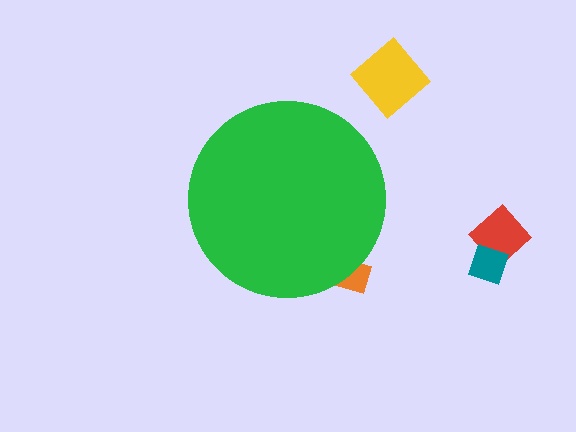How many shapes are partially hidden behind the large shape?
1 shape is partially hidden.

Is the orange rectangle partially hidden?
Yes, the orange rectangle is partially hidden behind the green circle.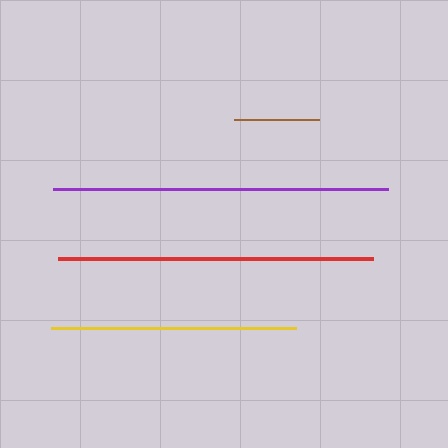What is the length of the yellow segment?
The yellow segment is approximately 244 pixels long.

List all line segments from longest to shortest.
From longest to shortest: purple, red, yellow, brown.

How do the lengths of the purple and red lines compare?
The purple and red lines are approximately the same length.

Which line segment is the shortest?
The brown line is the shortest at approximately 84 pixels.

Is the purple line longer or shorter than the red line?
The purple line is longer than the red line.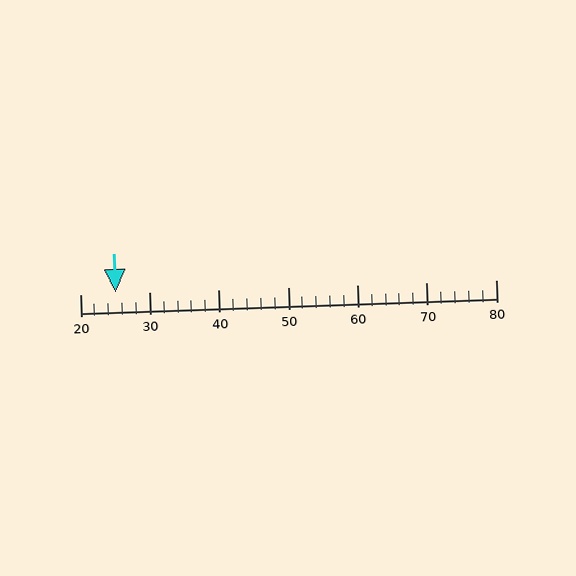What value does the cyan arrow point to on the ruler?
The cyan arrow points to approximately 25.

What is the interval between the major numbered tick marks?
The major tick marks are spaced 10 units apart.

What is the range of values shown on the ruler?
The ruler shows values from 20 to 80.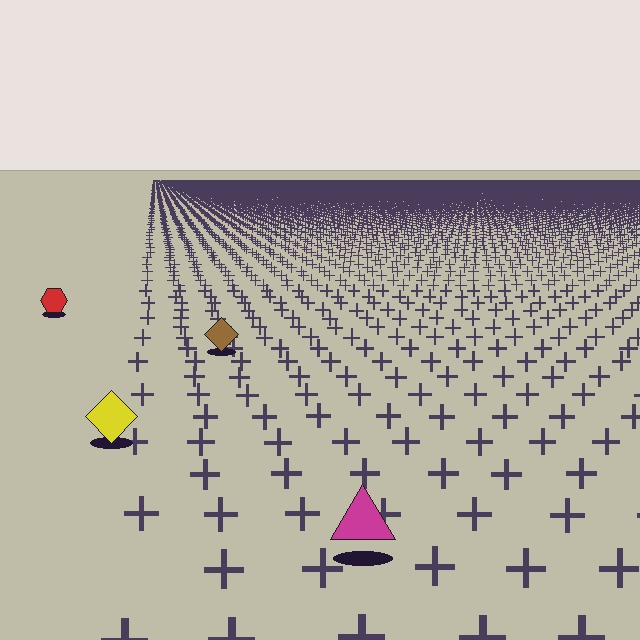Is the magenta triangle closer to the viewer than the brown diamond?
Yes. The magenta triangle is closer — you can tell from the texture gradient: the ground texture is coarser near it.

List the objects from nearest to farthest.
From nearest to farthest: the magenta triangle, the yellow diamond, the brown diamond, the red hexagon.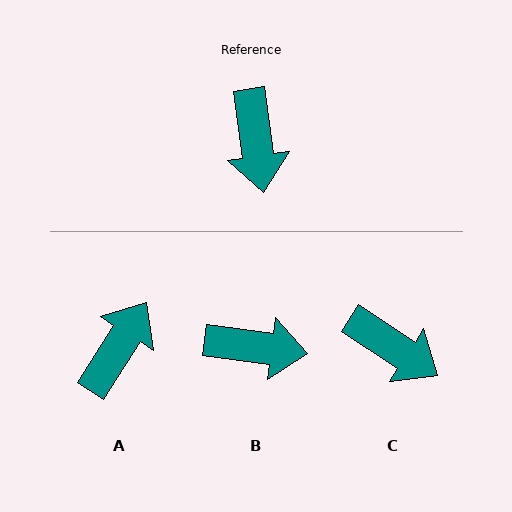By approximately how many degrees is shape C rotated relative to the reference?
Approximately 49 degrees counter-clockwise.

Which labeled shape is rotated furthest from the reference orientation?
A, about 139 degrees away.